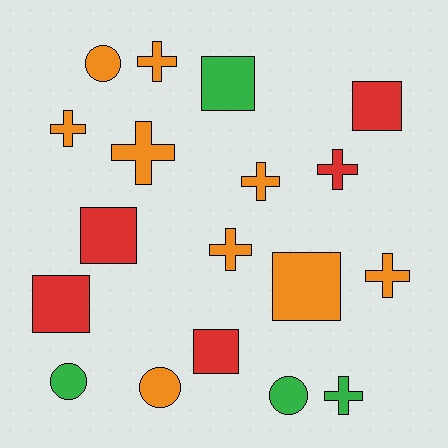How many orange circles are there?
There are 2 orange circles.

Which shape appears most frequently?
Cross, with 8 objects.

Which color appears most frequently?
Orange, with 9 objects.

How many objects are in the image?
There are 18 objects.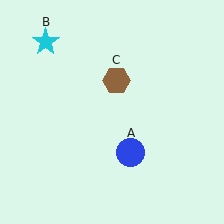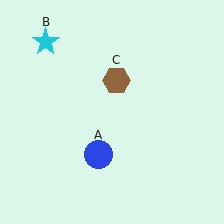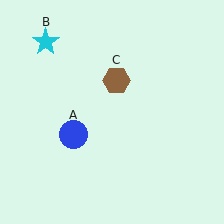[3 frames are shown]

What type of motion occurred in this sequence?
The blue circle (object A) rotated clockwise around the center of the scene.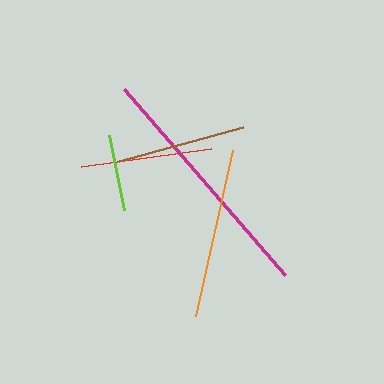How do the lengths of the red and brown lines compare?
The red and brown lines are approximately the same length.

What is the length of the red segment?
The red segment is approximately 132 pixels long.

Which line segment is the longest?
The magenta line is the longest at approximately 246 pixels.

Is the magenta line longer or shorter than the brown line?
The magenta line is longer than the brown line.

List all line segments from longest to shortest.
From longest to shortest: magenta, orange, red, brown, lime.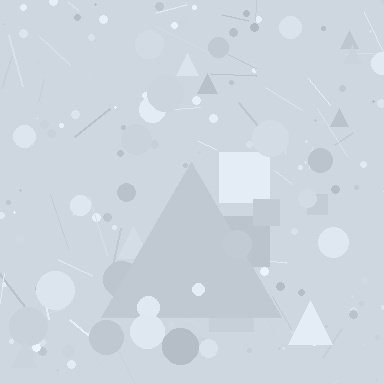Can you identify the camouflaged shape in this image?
The camouflaged shape is a triangle.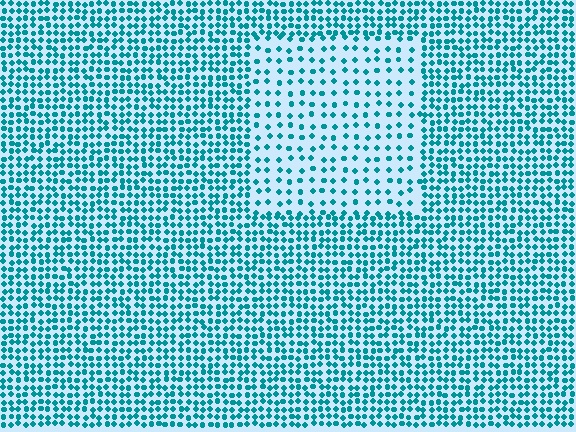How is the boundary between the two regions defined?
The boundary is defined by a change in element density (approximately 2.2x ratio). All elements are the same color, size, and shape.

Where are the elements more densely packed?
The elements are more densely packed outside the rectangle boundary.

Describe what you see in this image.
The image contains small teal elements arranged at two different densities. A rectangle-shaped region is visible where the elements are less densely packed than the surrounding area.